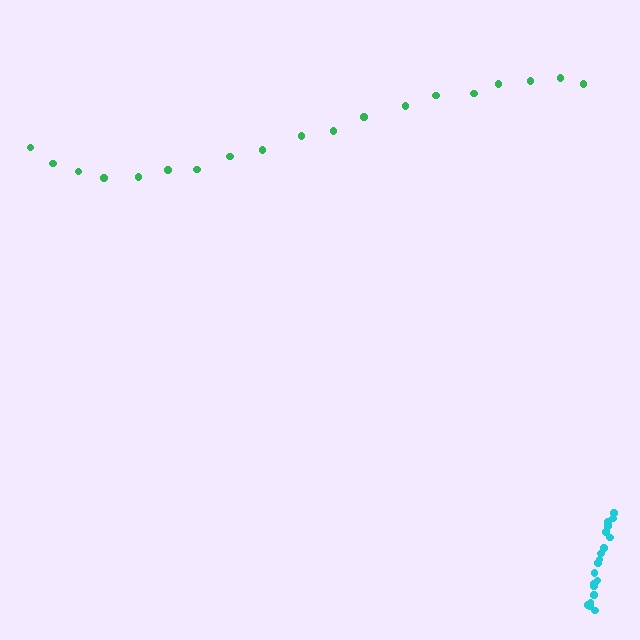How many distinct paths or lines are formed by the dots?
There are 2 distinct paths.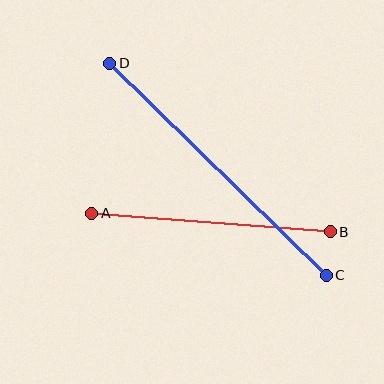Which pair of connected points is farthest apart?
Points C and D are farthest apart.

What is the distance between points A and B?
The distance is approximately 239 pixels.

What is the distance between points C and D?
The distance is approximately 303 pixels.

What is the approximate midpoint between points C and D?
The midpoint is at approximately (218, 169) pixels.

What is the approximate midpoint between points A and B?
The midpoint is at approximately (211, 223) pixels.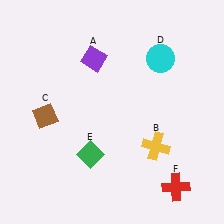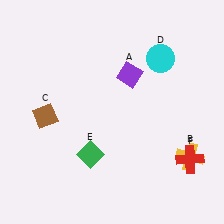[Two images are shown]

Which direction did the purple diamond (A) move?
The purple diamond (A) moved right.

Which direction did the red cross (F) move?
The red cross (F) moved up.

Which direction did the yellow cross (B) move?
The yellow cross (B) moved right.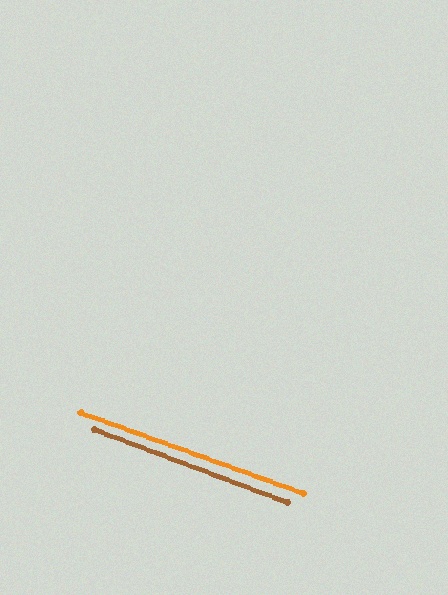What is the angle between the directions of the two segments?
Approximately 1 degree.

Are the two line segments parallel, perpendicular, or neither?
Parallel — their directions differ by only 0.5°.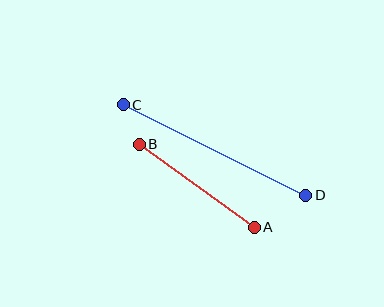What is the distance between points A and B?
The distance is approximately 142 pixels.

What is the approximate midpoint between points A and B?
The midpoint is at approximately (197, 186) pixels.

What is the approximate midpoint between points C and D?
The midpoint is at approximately (215, 150) pixels.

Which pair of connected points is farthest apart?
Points C and D are farthest apart.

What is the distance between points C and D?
The distance is approximately 204 pixels.